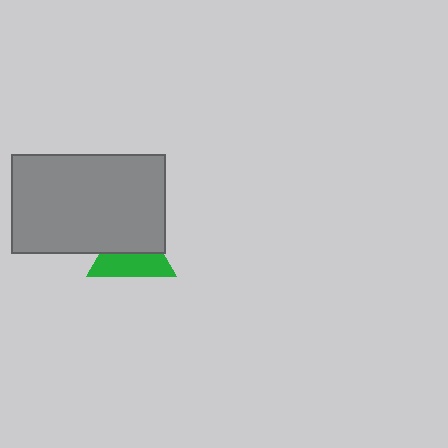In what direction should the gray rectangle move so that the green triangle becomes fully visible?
The gray rectangle should move up. That is the shortest direction to clear the overlap and leave the green triangle fully visible.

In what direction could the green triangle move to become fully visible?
The green triangle could move down. That would shift it out from behind the gray rectangle entirely.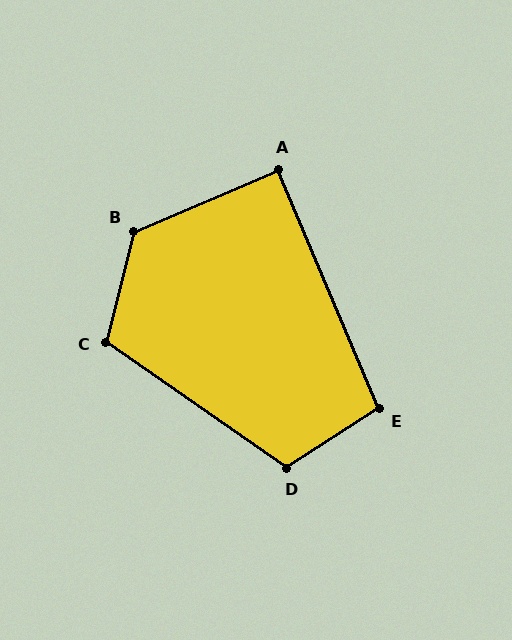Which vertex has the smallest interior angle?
A, at approximately 90 degrees.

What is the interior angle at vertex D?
Approximately 112 degrees (obtuse).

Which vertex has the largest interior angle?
B, at approximately 127 degrees.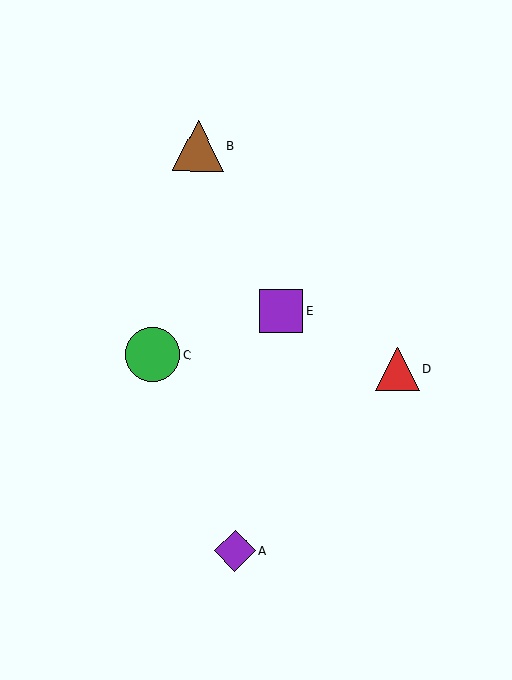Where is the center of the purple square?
The center of the purple square is at (281, 311).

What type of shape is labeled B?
Shape B is a brown triangle.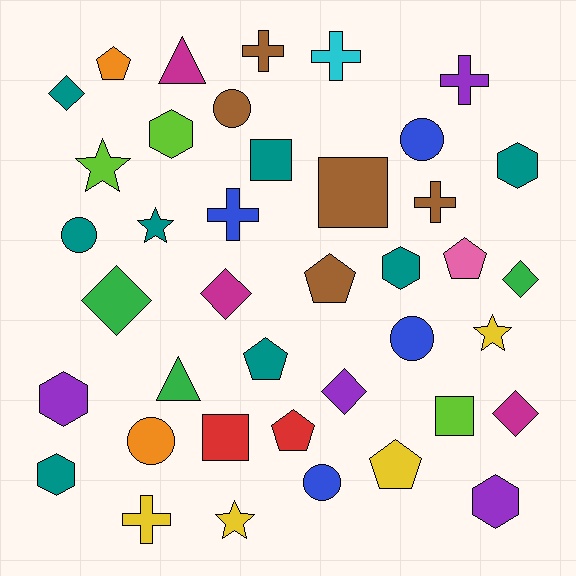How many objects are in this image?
There are 40 objects.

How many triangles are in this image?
There are 2 triangles.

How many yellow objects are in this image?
There are 4 yellow objects.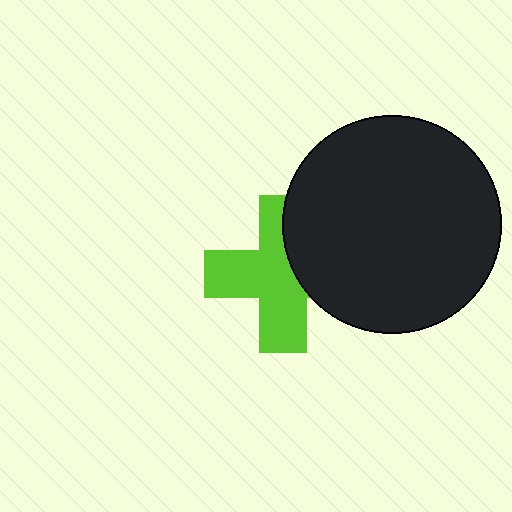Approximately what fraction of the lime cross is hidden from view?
Roughly 35% of the lime cross is hidden behind the black circle.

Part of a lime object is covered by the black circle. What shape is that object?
It is a cross.